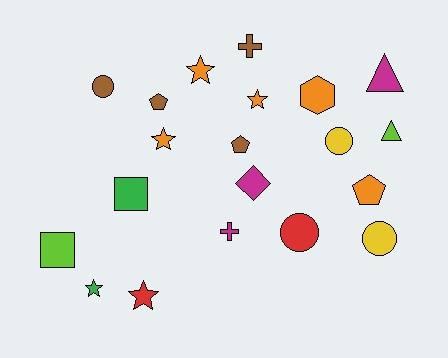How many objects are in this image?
There are 20 objects.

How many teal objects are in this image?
There are no teal objects.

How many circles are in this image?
There are 4 circles.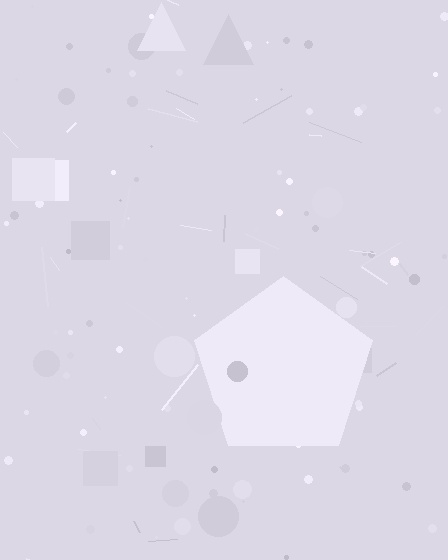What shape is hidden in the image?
A pentagon is hidden in the image.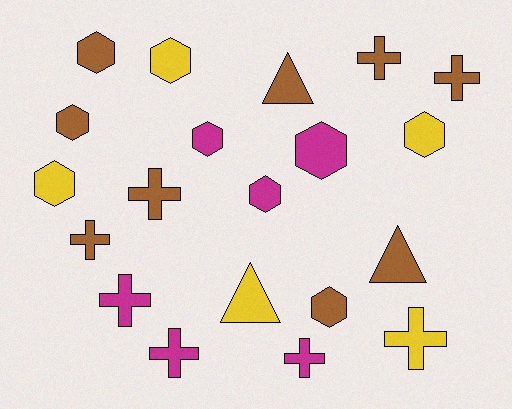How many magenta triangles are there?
There are no magenta triangles.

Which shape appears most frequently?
Hexagon, with 9 objects.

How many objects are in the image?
There are 20 objects.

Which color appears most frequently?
Brown, with 9 objects.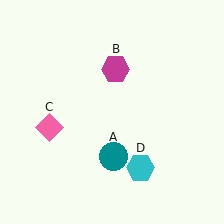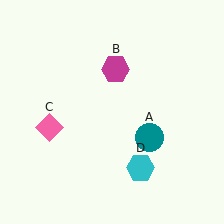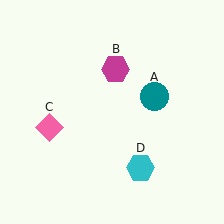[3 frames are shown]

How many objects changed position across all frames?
1 object changed position: teal circle (object A).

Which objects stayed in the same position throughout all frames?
Magenta hexagon (object B) and pink diamond (object C) and cyan hexagon (object D) remained stationary.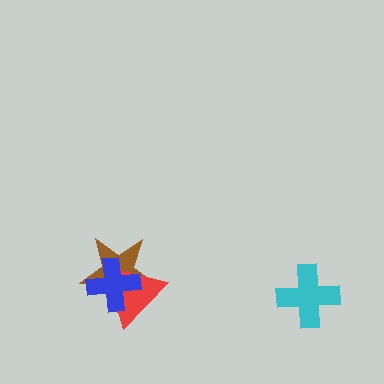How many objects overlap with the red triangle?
2 objects overlap with the red triangle.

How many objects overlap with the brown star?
2 objects overlap with the brown star.